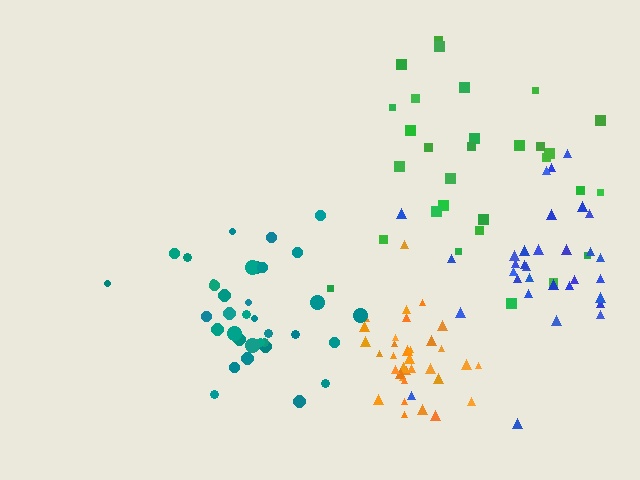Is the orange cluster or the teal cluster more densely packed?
Orange.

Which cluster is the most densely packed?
Orange.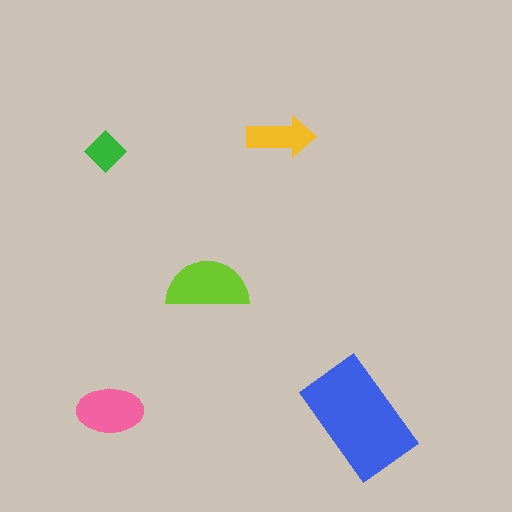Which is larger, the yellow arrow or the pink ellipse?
The pink ellipse.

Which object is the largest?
The blue rectangle.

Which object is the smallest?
The green diamond.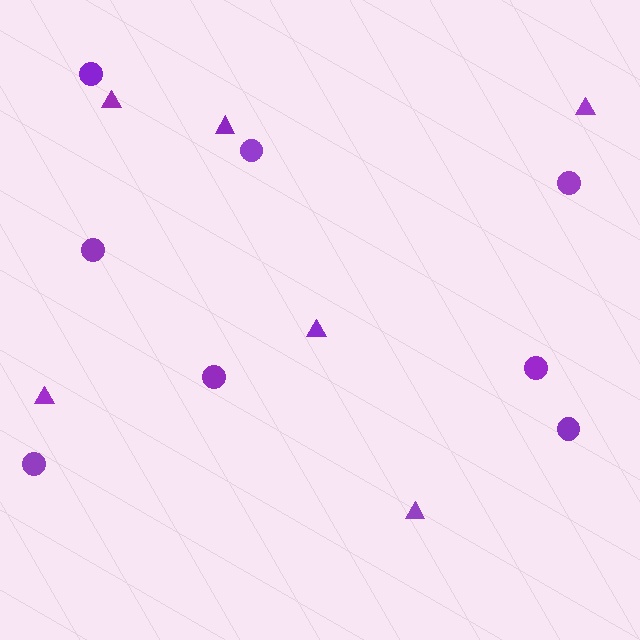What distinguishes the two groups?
There are 2 groups: one group of circles (8) and one group of triangles (6).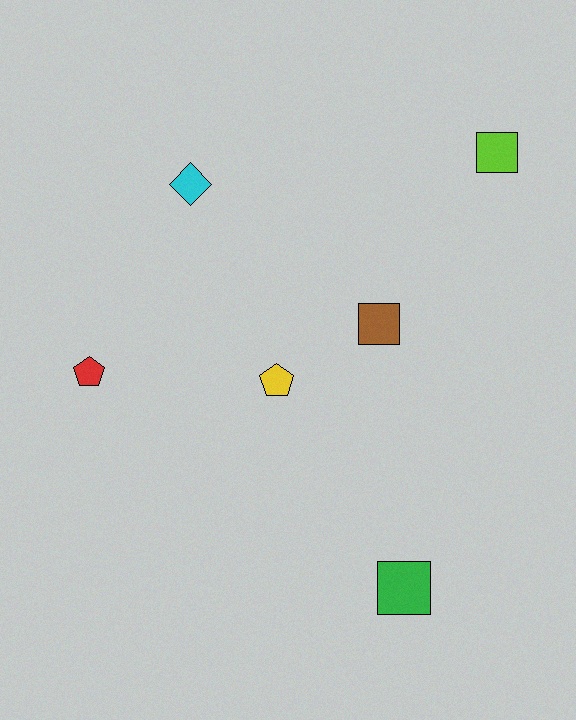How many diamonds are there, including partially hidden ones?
There is 1 diamond.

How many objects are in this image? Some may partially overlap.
There are 6 objects.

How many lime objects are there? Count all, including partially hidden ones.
There is 1 lime object.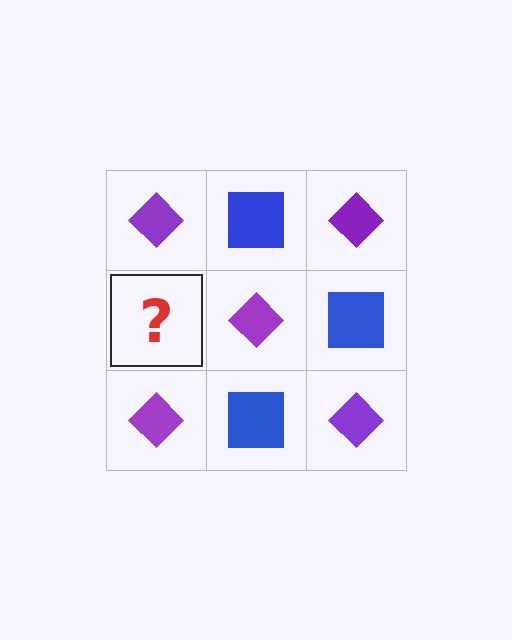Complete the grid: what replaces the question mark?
The question mark should be replaced with a blue square.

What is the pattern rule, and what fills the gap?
The rule is that it alternates purple diamond and blue square in a checkerboard pattern. The gap should be filled with a blue square.